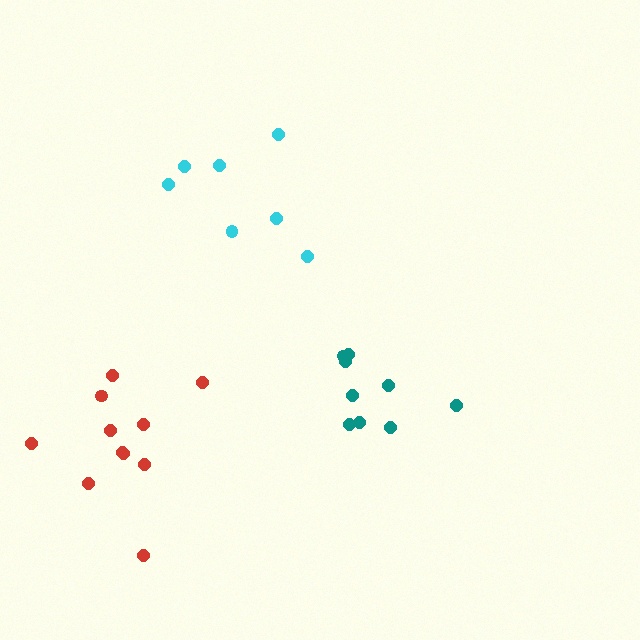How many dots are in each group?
Group 1: 9 dots, Group 2: 11 dots, Group 3: 7 dots (27 total).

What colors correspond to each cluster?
The clusters are colored: teal, red, cyan.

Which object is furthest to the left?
The red cluster is leftmost.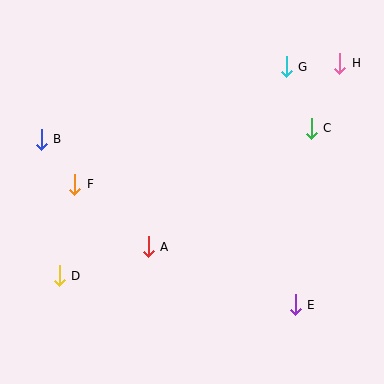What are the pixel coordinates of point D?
Point D is at (59, 276).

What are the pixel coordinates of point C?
Point C is at (311, 128).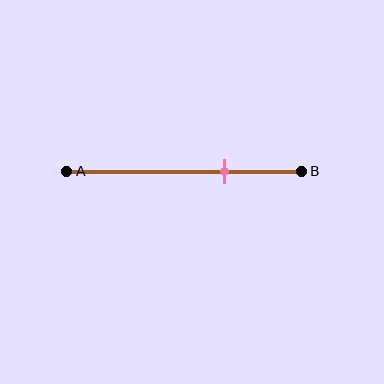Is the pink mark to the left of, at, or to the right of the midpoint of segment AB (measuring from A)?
The pink mark is to the right of the midpoint of segment AB.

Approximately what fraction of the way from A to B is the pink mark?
The pink mark is approximately 65% of the way from A to B.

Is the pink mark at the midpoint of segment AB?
No, the mark is at about 65% from A, not at the 50% midpoint.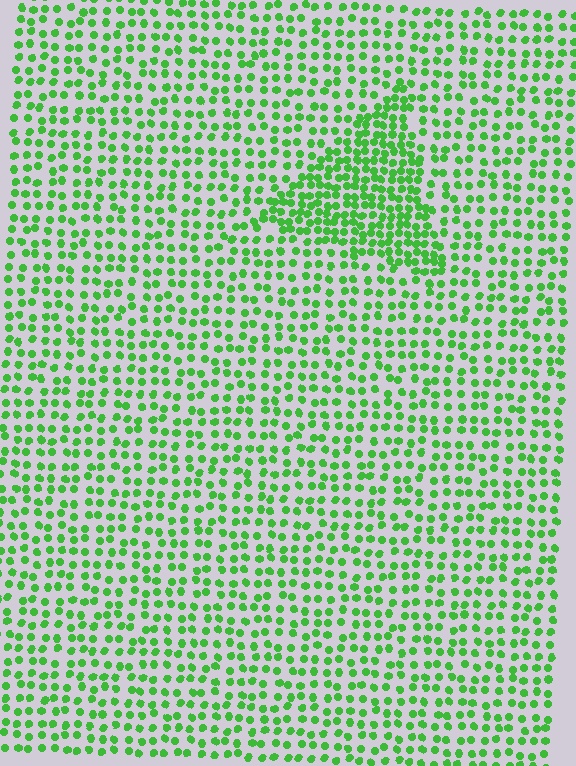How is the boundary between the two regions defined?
The boundary is defined by a change in element density (approximately 1.9x ratio). All elements are the same color, size, and shape.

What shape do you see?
I see a triangle.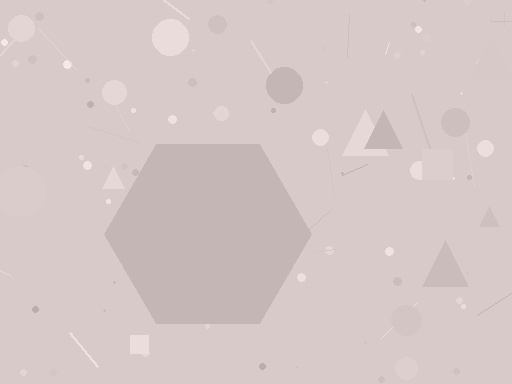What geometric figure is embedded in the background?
A hexagon is embedded in the background.